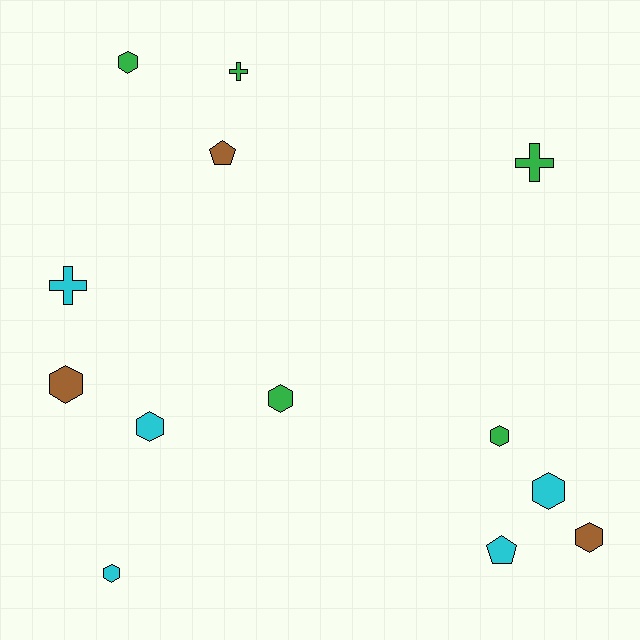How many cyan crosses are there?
There is 1 cyan cross.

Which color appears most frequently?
Green, with 5 objects.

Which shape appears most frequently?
Hexagon, with 8 objects.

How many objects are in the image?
There are 13 objects.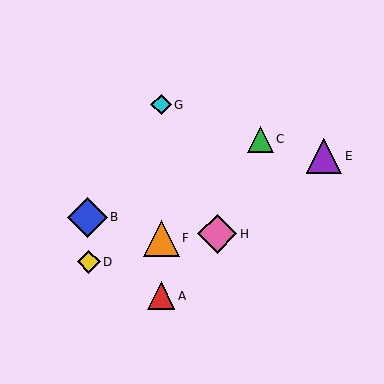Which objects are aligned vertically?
Objects A, F, G are aligned vertically.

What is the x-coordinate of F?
Object F is at x≈161.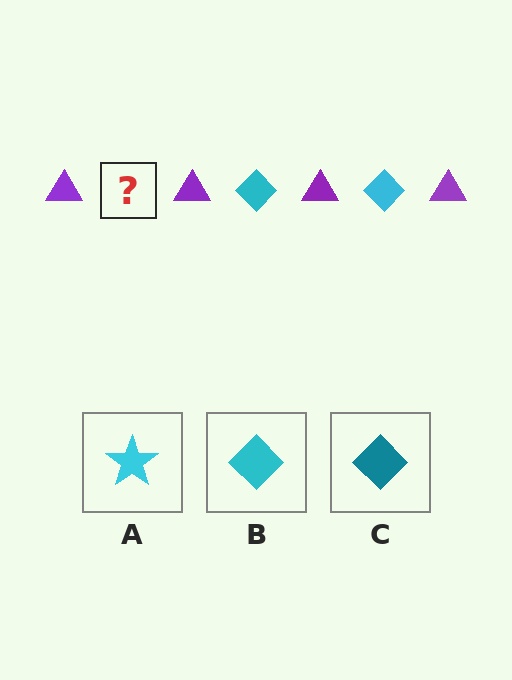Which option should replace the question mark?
Option B.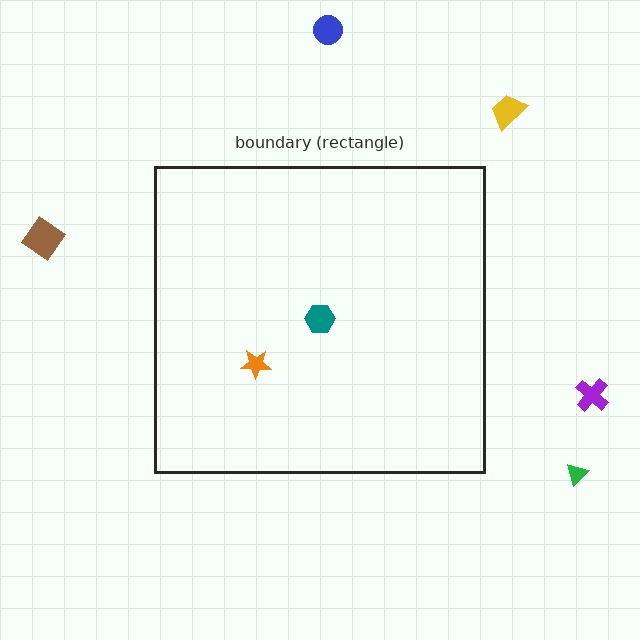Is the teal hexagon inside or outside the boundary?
Inside.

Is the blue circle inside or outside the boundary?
Outside.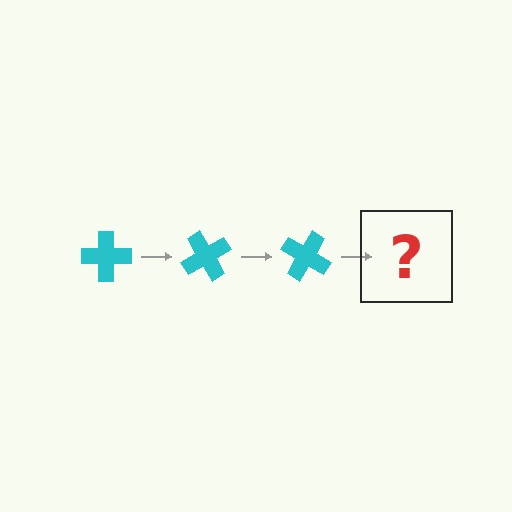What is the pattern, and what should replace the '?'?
The pattern is that the cross rotates 60 degrees each step. The '?' should be a cyan cross rotated 180 degrees.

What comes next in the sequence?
The next element should be a cyan cross rotated 180 degrees.